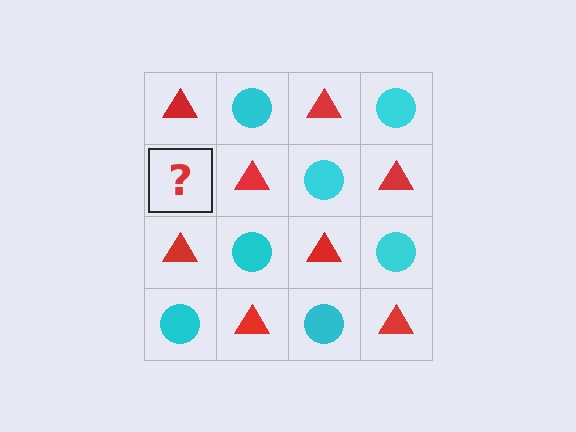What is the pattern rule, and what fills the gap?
The rule is that it alternates red triangle and cyan circle in a checkerboard pattern. The gap should be filled with a cyan circle.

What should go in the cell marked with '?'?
The missing cell should contain a cyan circle.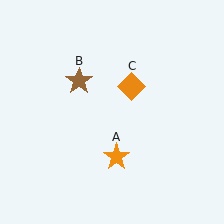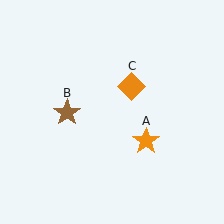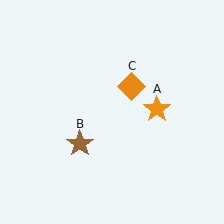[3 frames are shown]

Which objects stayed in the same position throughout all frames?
Orange diamond (object C) remained stationary.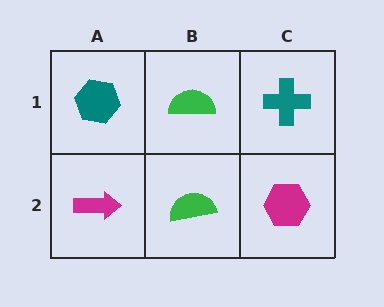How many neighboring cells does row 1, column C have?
2.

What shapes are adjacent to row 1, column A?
A magenta arrow (row 2, column A), a green semicircle (row 1, column B).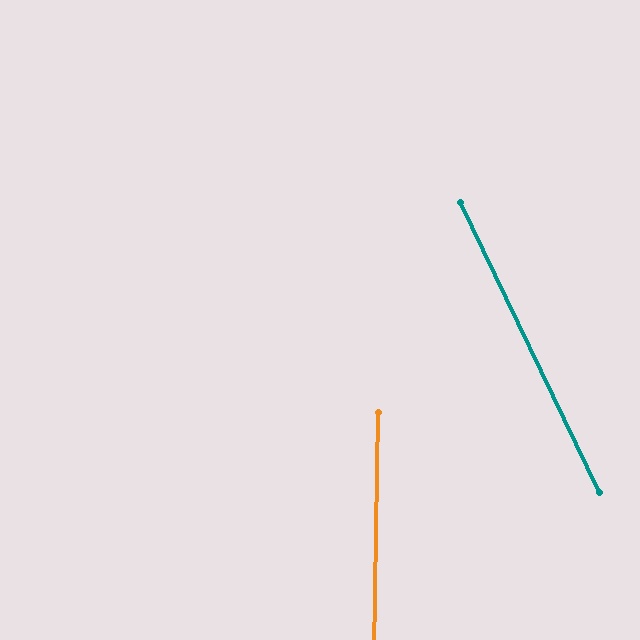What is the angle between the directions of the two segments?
Approximately 27 degrees.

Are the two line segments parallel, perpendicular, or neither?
Neither parallel nor perpendicular — they differ by about 27°.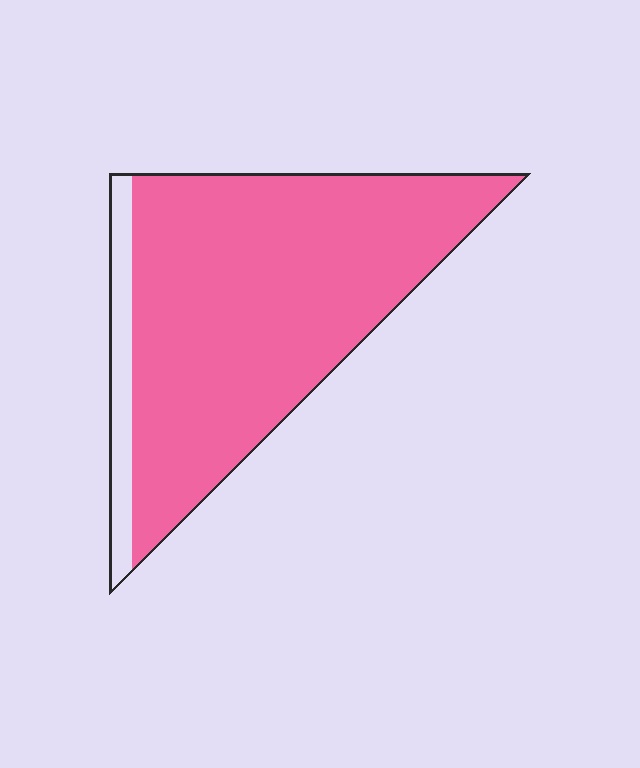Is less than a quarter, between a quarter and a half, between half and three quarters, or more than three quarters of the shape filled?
More than three quarters.